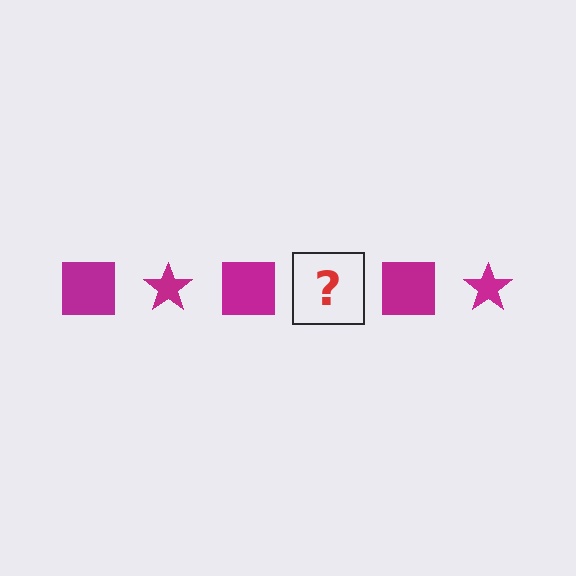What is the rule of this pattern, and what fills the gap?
The rule is that the pattern cycles through square, star shapes in magenta. The gap should be filled with a magenta star.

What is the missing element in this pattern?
The missing element is a magenta star.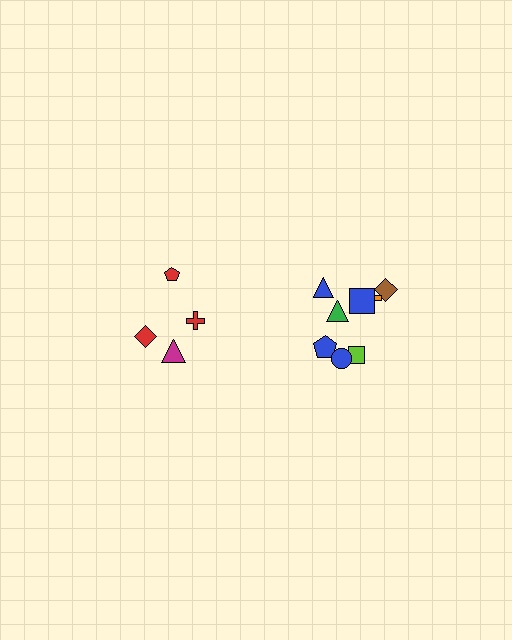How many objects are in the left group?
There are 4 objects.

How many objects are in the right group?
There are 8 objects.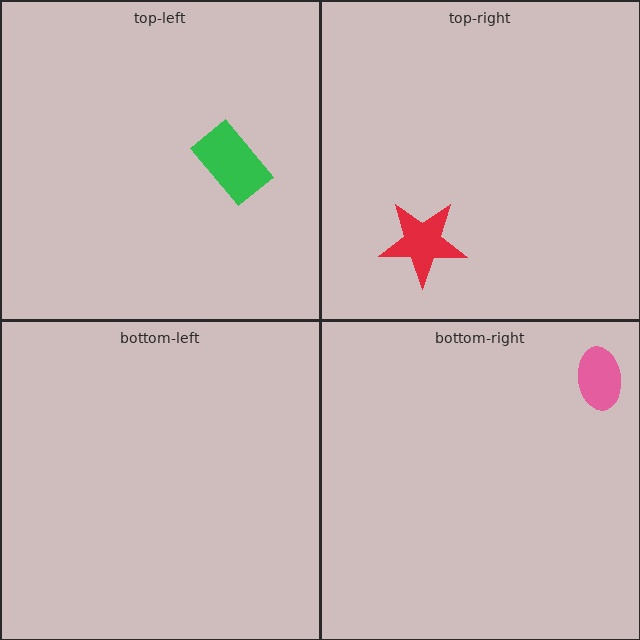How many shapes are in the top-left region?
1.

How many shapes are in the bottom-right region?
1.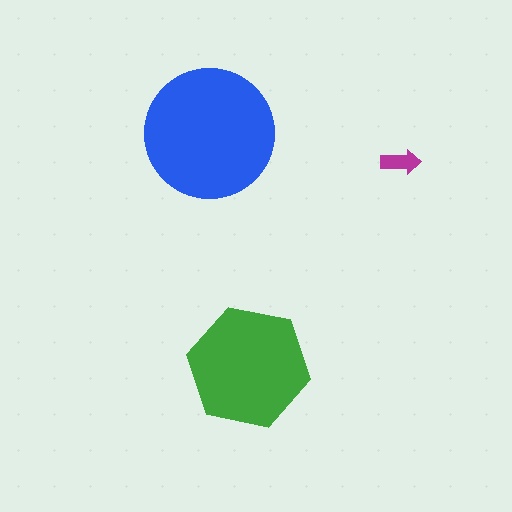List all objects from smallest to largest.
The magenta arrow, the green hexagon, the blue circle.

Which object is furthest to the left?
The blue circle is leftmost.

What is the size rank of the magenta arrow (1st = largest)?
3rd.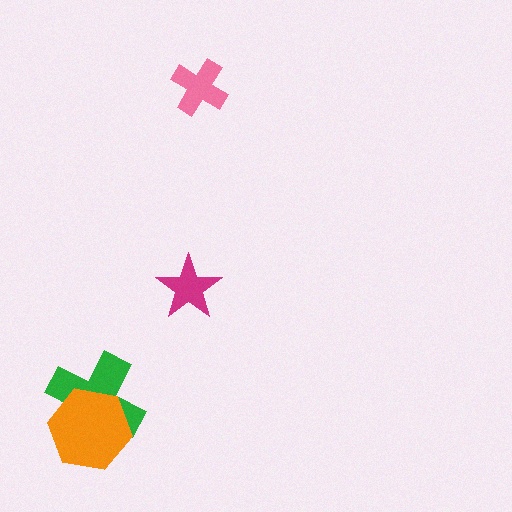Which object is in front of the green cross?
The orange hexagon is in front of the green cross.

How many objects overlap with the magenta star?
0 objects overlap with the magenta star.